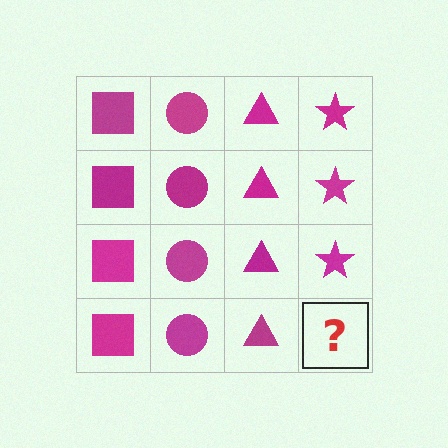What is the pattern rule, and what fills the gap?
The rule is that each column has a consistent shape. The gap should be filled with a magenta star.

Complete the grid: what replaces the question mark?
The question mark should be replaced with a magenta star.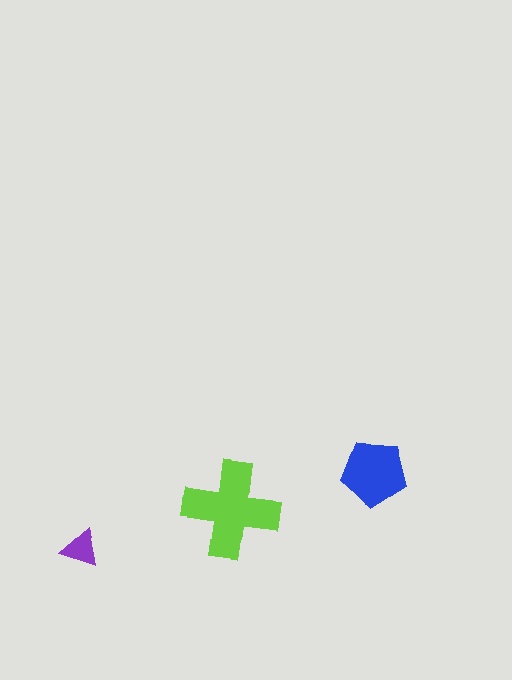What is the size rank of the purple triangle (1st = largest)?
3rd.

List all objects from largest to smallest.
The lime cross, the blue pentagon, the purple triangle.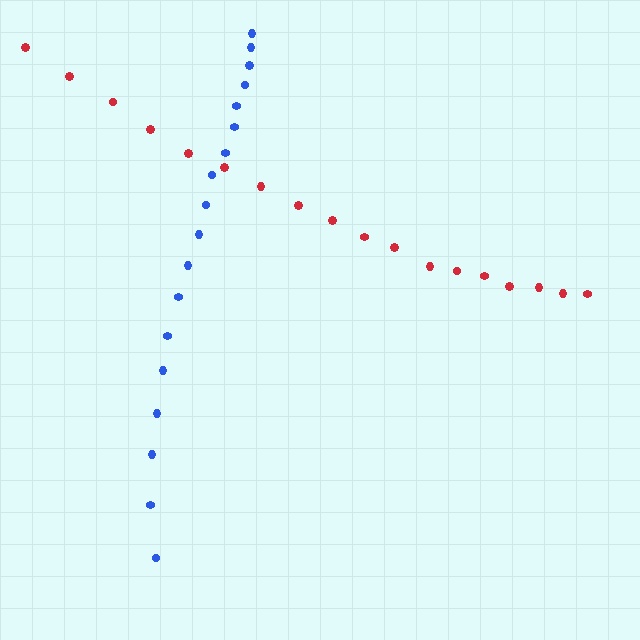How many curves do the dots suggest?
There are 2 distinct paths.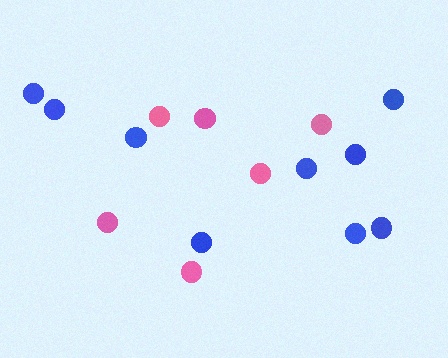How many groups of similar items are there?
There are 2 groups: one group of pink circles (6) and one group of blue circles (9).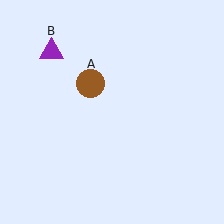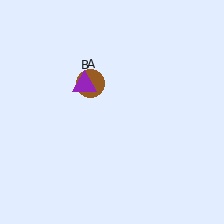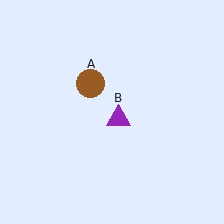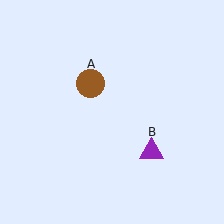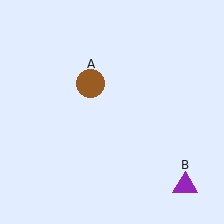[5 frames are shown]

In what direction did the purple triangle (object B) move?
The purple triangle (object B) moved down and to the right.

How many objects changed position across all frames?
1 object changed position: purple triangle (object B).